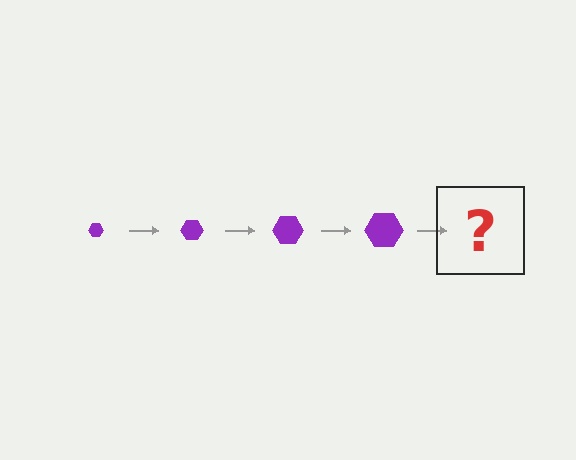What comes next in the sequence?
The next element should be a purple hexagon, larger than the previous one.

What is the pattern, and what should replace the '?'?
The pattern is that the hexagon gets progressively larger each step. The '?' should be a purple hexagon, larger than the previous one.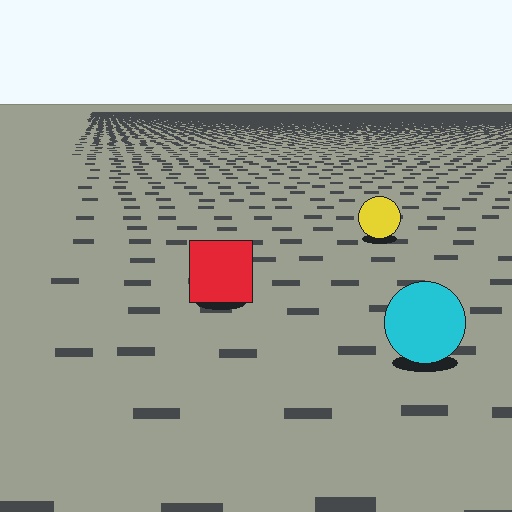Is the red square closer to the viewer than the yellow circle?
Yes. The red square is closer — you can tell from the texture gradient: the ground texture is coarser near it.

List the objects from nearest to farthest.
From nearest to farthest: the cyan circle, the red square, the yellow circle.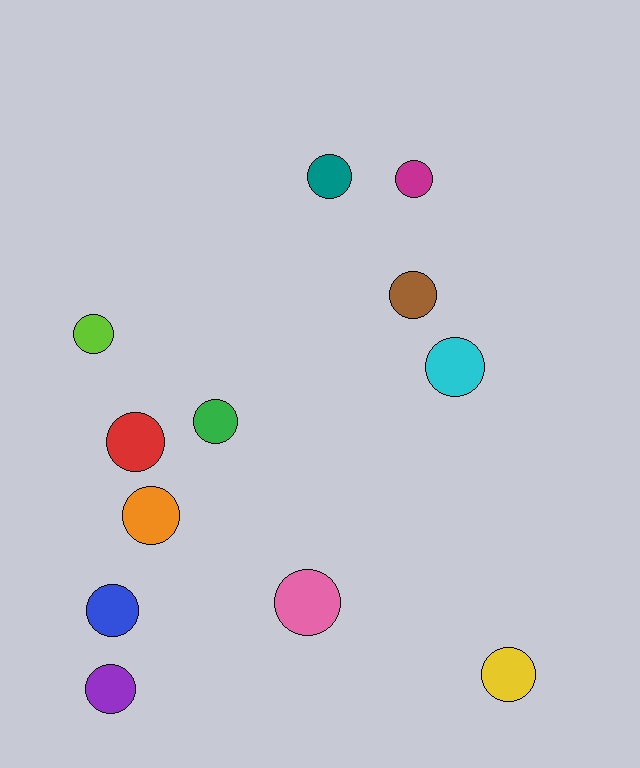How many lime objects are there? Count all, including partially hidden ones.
There is 1 lime object.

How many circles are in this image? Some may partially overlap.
There are 12 circles.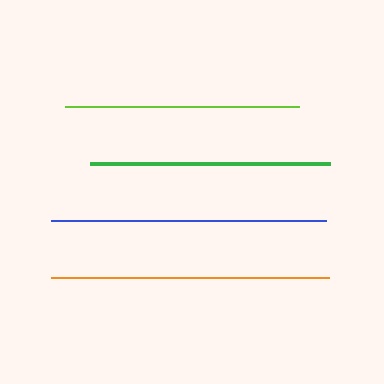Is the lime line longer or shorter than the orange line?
The orange line is longer than the lime line.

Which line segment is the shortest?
The lime line is the shortest at approximately 234 pixels.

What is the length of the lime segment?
The lime segment is approximately 234 pixels long.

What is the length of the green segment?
The green segment is approximately 241 pixels long.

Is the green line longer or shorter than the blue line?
The blue line is longer than the green line.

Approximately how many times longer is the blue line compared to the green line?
The blue line is approximately 1.1 times the length of the green line.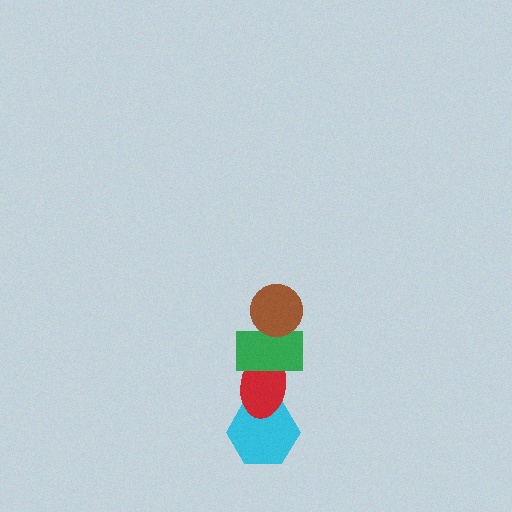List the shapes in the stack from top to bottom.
From top to bottom: the brown circle, the green rectangle, the red ellipse, the cyan hexagon.